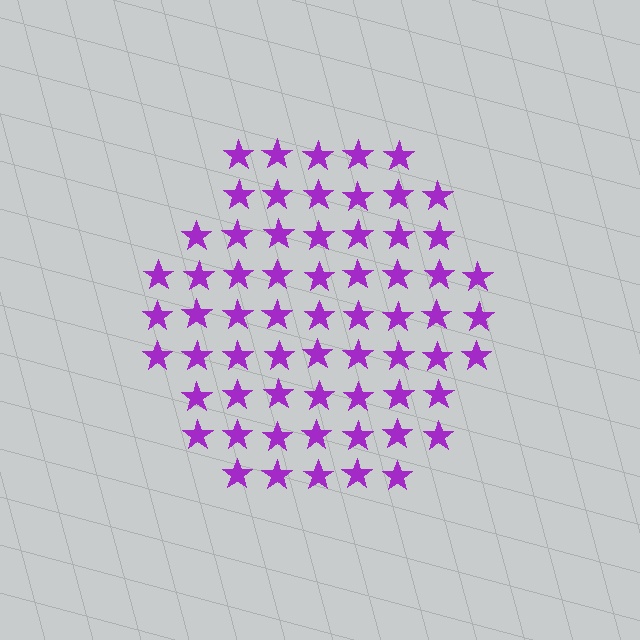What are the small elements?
The small elements are stars.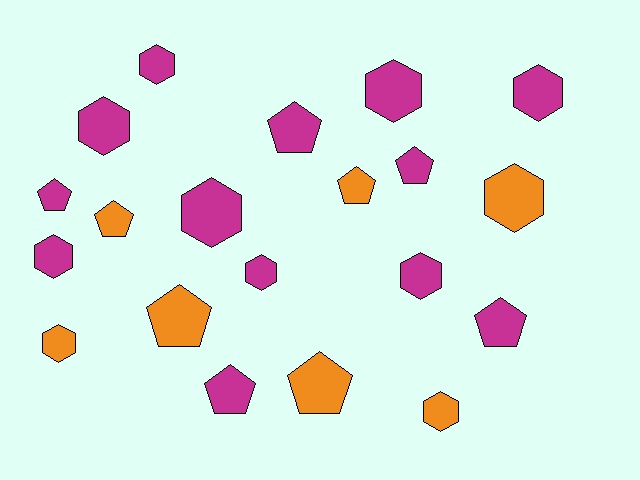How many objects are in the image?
There are 20 objects.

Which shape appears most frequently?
Hexagon, with 11 objects.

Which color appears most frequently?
Magenta, with 13 objects.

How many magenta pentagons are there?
There are 5 magenta pentagons.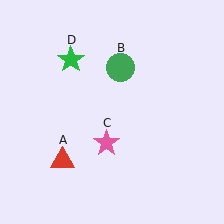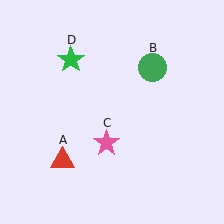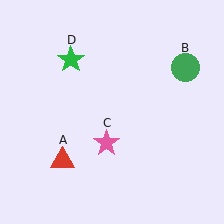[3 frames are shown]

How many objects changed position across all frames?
1 object changed position: green circle (object B).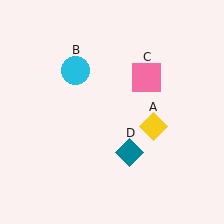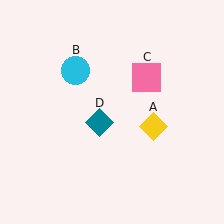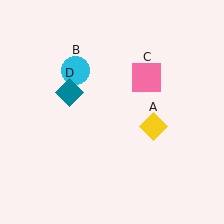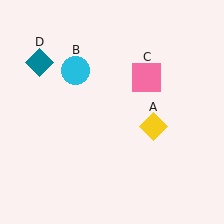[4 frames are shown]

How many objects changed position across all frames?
1 object changed position: teal diamond (object D).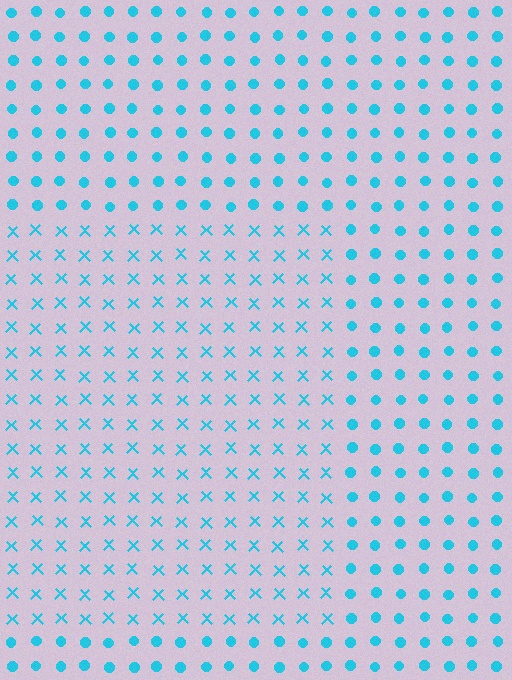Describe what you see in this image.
The image is filled with small cyan elements arranged in a uniform grid. A rectangle-shaped region contains X marks, while the surrounding area contains circles. The boundary is defined purely by the change in element shape.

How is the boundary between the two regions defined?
The boundary is defined by a change in element shape: X marks inside vs. circles outside. All elements share the same color and spacing.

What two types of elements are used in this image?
The image uses X marks inside the rectangle region and circles outside it.